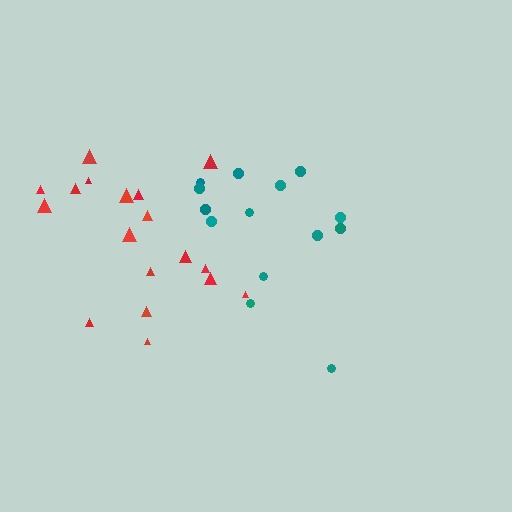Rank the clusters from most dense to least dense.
teal, red.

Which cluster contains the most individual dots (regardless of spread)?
Red (18).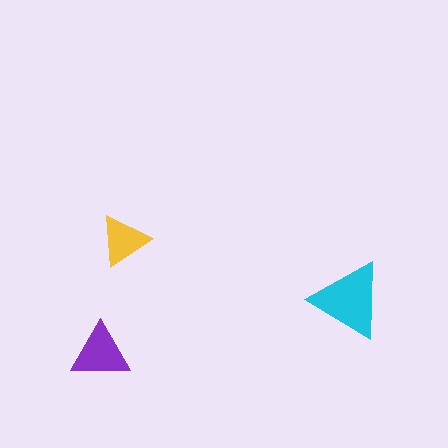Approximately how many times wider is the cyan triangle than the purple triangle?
About 1.5 times wider.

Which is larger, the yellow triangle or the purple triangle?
The purple one.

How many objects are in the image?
There are 3 objects in the image.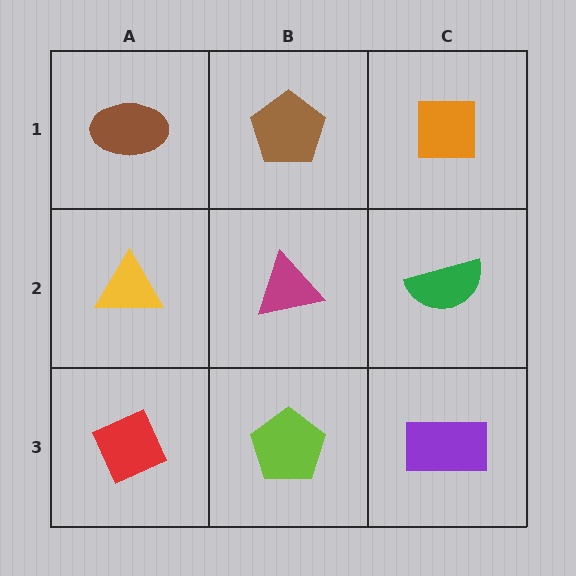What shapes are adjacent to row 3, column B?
A magenta triangle (row 2, column B), a red diamond (row 3, column A), a purple rectangle (row 3, column C).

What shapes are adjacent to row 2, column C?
An orange square (row 1, column C), a purple rectangle (row 3, column C), a magenta triangle (row 2, column B).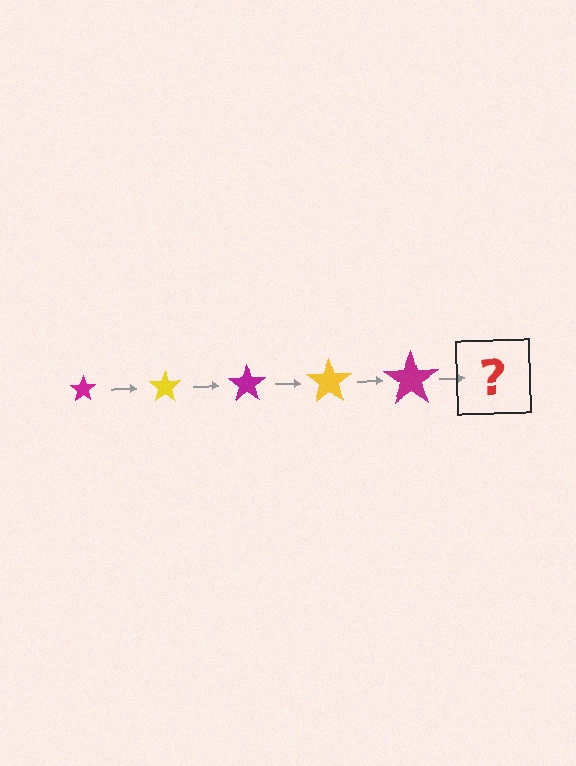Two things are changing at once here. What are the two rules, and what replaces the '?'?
The two rules are that the star grows larger each step and the color cycles through magenta and yellow. The '?' should be a yellow star, larger than the previous one.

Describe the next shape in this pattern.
It should be a yellow star, larger than the previous one.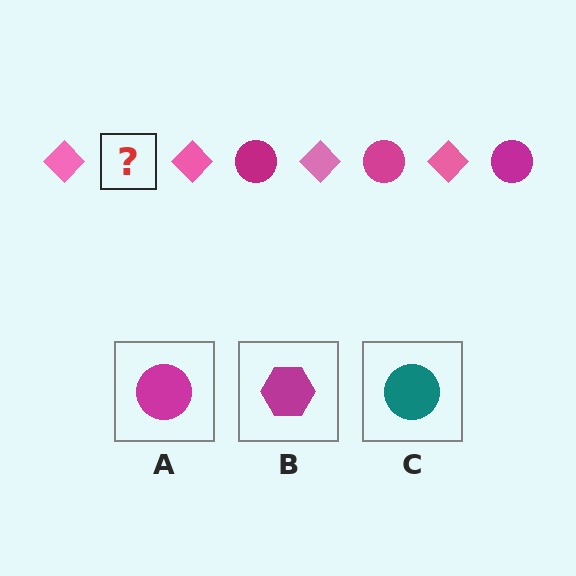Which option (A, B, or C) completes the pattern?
A.